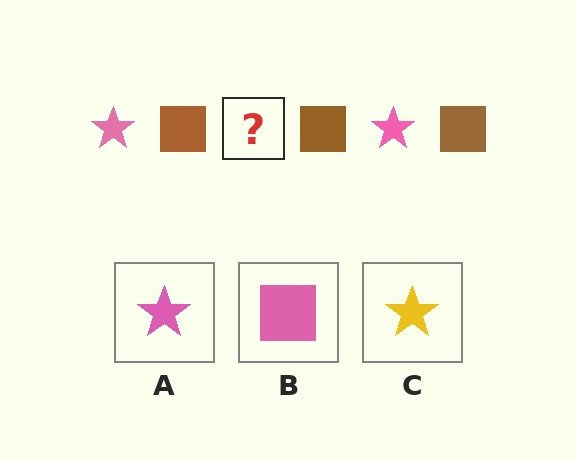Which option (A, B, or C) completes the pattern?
A.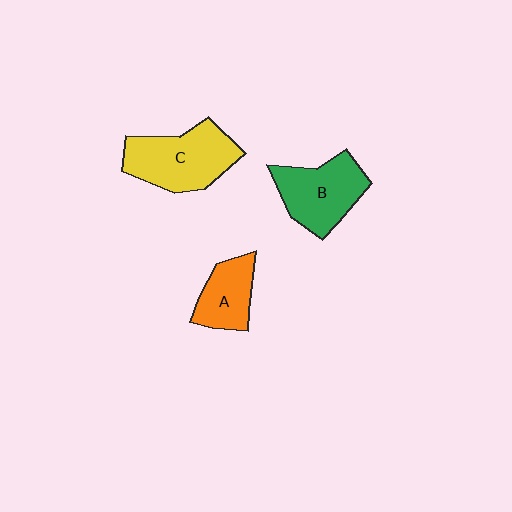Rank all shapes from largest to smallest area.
From largest to smallest: C (yellow), B (green), A (orange).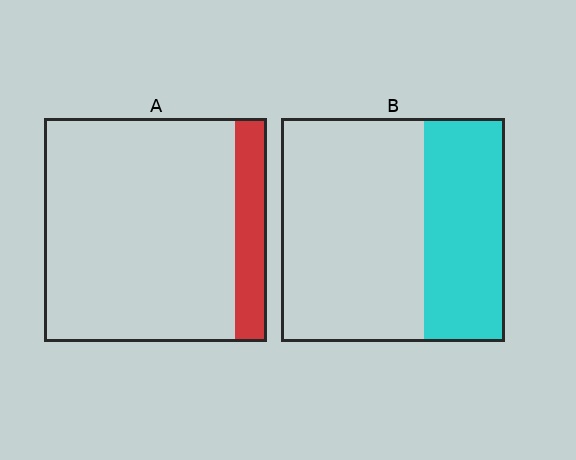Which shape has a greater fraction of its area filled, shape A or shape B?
Shape B.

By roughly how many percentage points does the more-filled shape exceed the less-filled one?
By roughly 20 percentage points (B over A).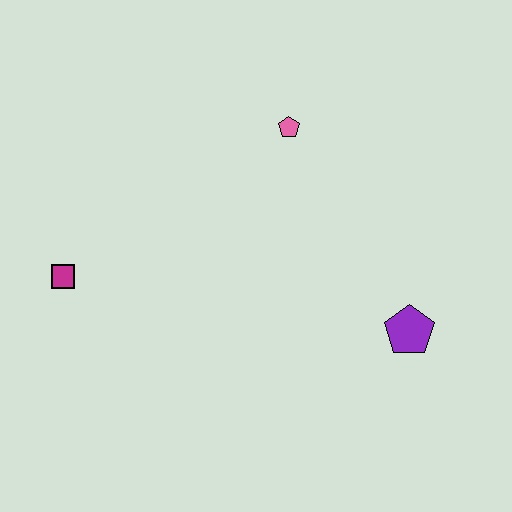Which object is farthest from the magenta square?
The purple pentagon is farthest from the magenta square.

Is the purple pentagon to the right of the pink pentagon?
Yes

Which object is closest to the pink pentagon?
The purple pentagon is closest to the pink pentagon.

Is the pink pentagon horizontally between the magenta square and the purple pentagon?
Yes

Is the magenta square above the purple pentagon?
Yes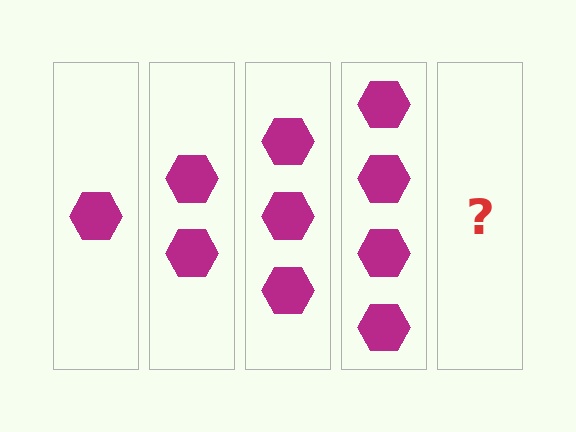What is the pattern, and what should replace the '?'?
The pattern is that each step adds one more hexagon. The '?' should be 5 hexagons.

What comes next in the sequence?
The next element should be 5 hexagons.